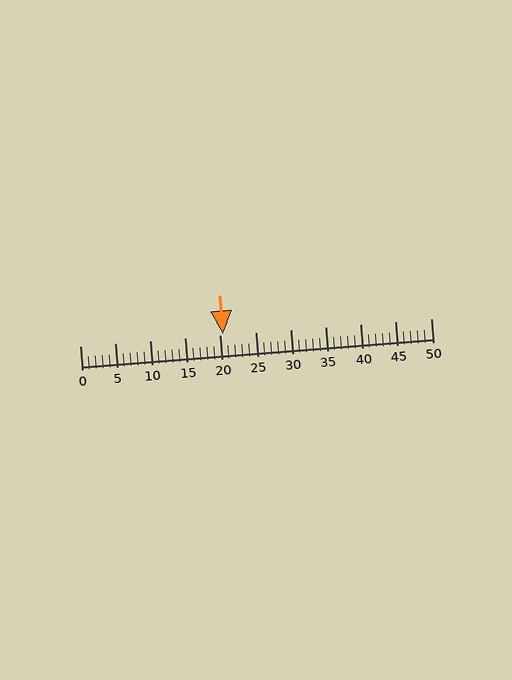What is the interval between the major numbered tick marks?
The major tick marks are spaced 5 units apart.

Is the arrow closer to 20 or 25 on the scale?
The arrow is closer to 20.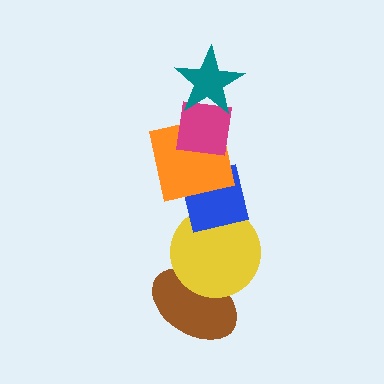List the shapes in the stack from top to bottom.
From top to bottom: the teal star, the magenta square, the orange square, the blue square, the yellow circle, the brown ellipse.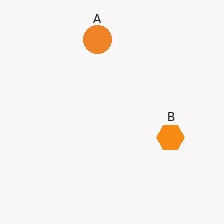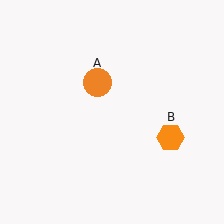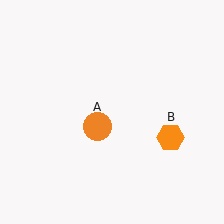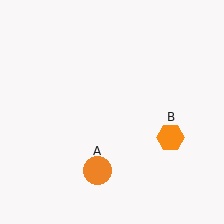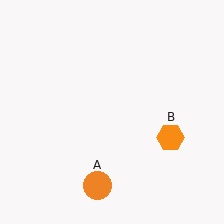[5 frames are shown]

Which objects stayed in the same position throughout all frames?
Orange hexagon (object B) remained stationary.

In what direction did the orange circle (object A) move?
The orange circle (object A) moved down.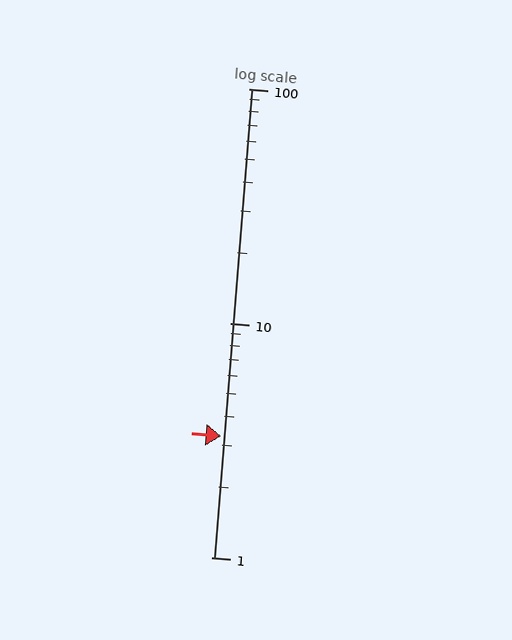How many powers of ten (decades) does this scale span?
The scale spans 2 decades, from 1 to 100.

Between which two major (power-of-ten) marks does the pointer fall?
The pointer is between 1 and 10.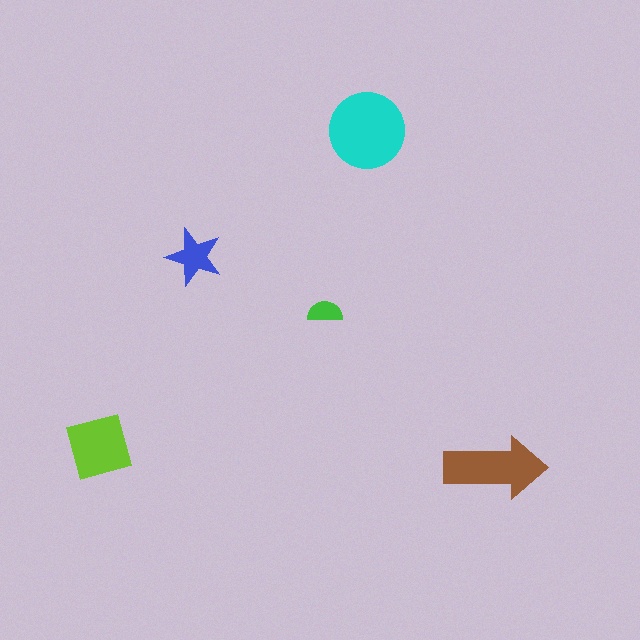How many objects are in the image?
There are 5 objects in the image.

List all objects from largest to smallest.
The cyan circle, the brown arrow, the lime diamond, the blue star, the green semicircle.